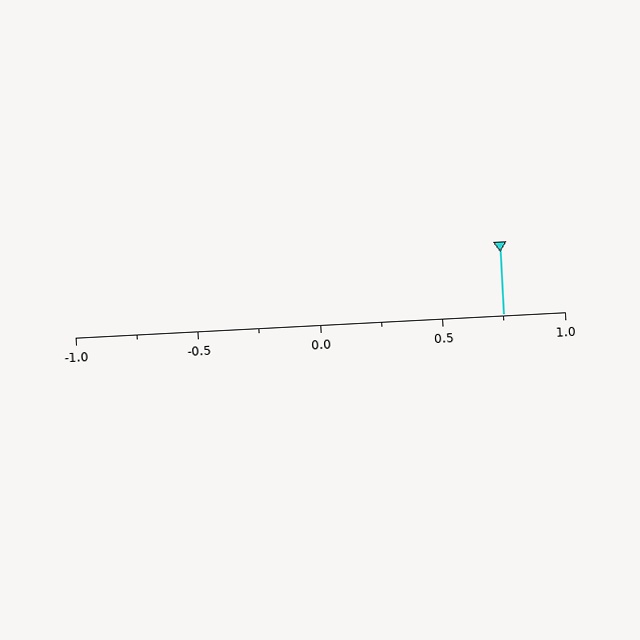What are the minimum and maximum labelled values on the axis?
The axis runs from -1.0 to 1.0.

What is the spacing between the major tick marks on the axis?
The major ticks are spaced 0.5 apart.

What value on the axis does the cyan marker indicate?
The marker indicates approximately 0.75.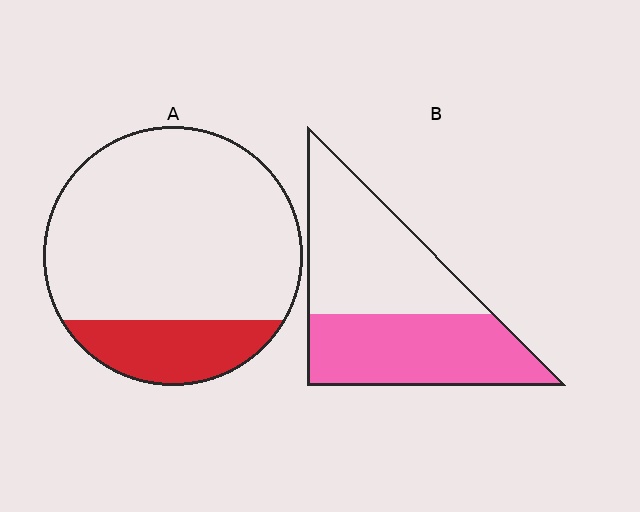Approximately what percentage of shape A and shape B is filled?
A is approximately 20% and B is approximately 50%.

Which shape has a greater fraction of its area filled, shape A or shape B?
Shape B.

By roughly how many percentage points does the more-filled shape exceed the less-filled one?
By roughly 30 percentage points (B over A).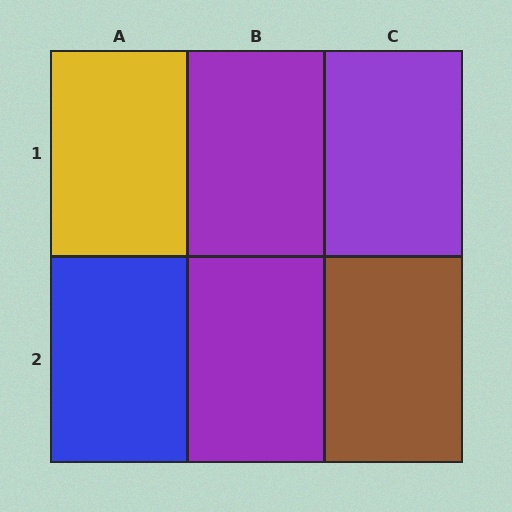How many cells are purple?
3 cells are purple.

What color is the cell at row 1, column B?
Purple.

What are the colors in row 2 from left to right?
Blue, purple, brown.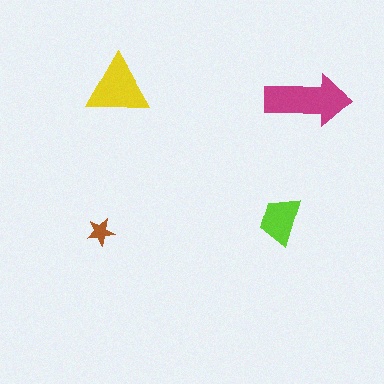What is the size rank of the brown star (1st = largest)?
4th.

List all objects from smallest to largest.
The brown star, the lime trapezoid, the yellow triangle, the magenta arrow.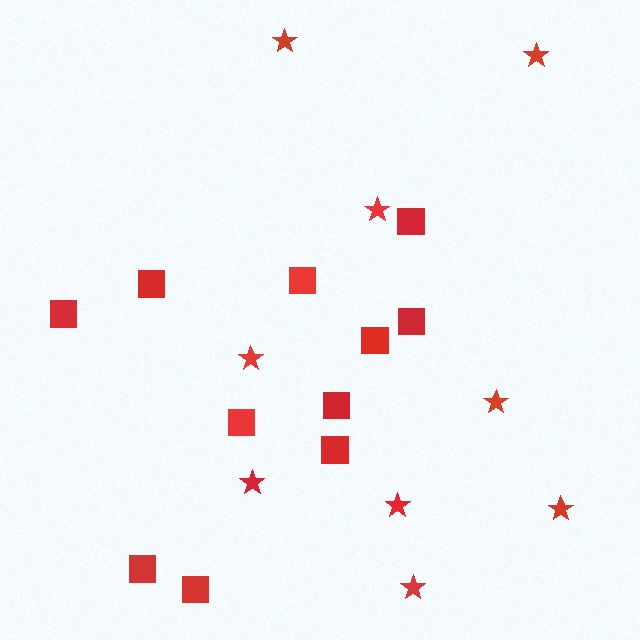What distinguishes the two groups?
There are 2 groups: one group of stars (9) and one group of squares (11).